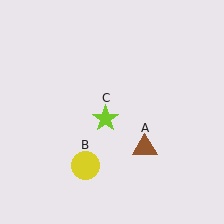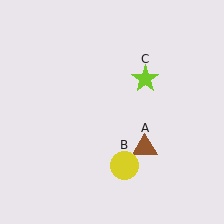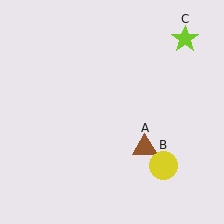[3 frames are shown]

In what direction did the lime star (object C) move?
The lime star (object C) moved up and to the right.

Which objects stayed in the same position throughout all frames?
Brown triangle (object A) remained stationary.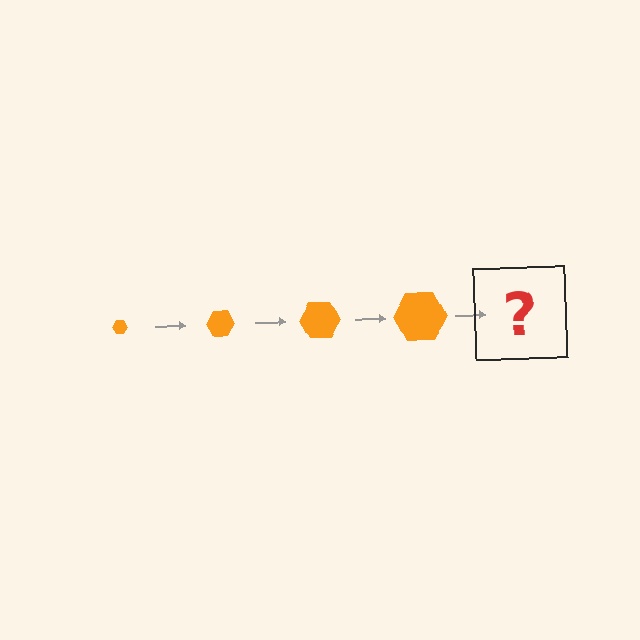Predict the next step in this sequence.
The next step is an orange hexagon, larger than the previous one.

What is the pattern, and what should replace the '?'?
The pattern is that the hexagon gets progressively larger each step. The '?' should be an orange hexagon, larger than the previous one.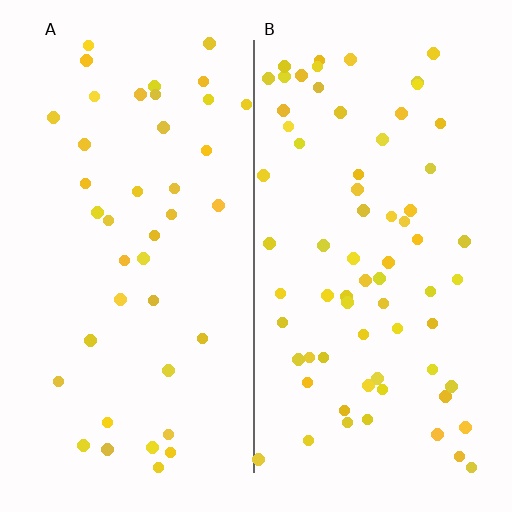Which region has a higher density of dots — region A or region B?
B (the right).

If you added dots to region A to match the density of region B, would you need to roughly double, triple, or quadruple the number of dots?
Approximately double.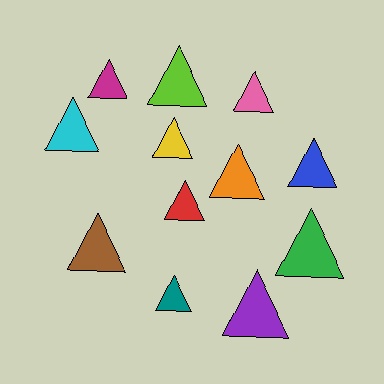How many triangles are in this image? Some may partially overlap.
There are 12 triangles.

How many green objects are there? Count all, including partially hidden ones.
There is 1 green object.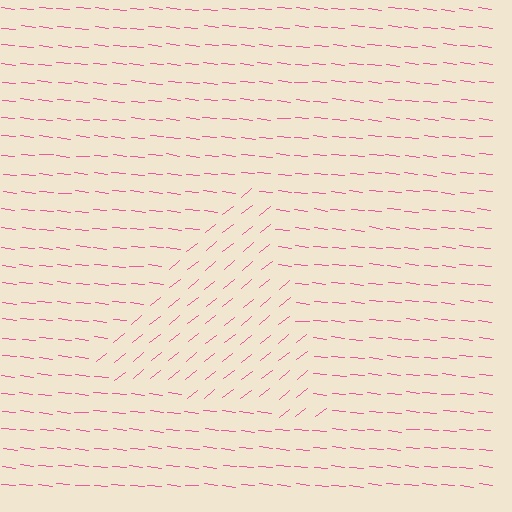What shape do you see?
I see a triangle.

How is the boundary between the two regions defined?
The boundary is defined purely by a change in line orientation (approximately 45 degrees difference). All lines are the same color and thickness.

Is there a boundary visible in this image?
Yes, there is a texture boundary formed by a change in line orientation.